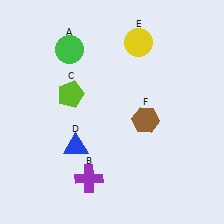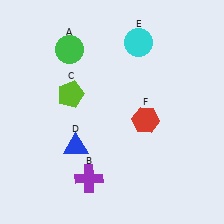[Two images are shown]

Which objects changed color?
E changed from yellow to cyan. F changed from brown to red.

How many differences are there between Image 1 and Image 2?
There are 2 differences between the two images.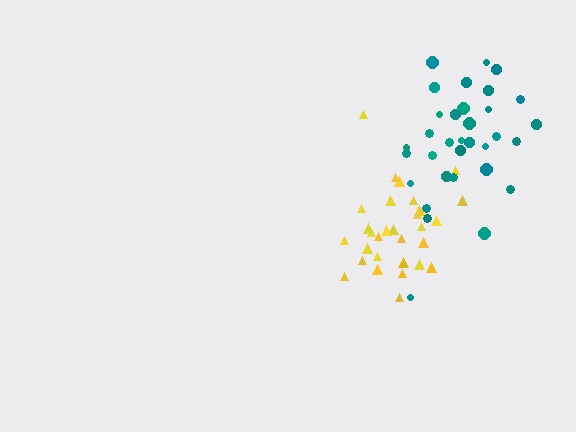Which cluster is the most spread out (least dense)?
Teal.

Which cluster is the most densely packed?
Yellow.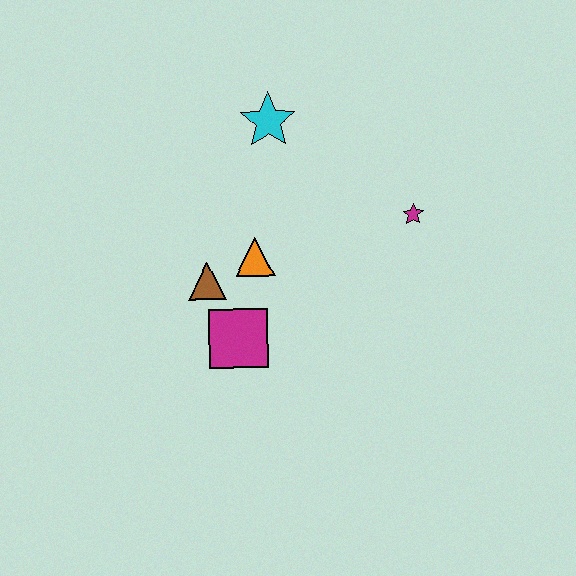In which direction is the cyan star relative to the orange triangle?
The cyan star is above the orange triangle.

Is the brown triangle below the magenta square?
No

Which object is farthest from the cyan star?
The magenta square is farthest from the cyan star.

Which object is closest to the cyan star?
The orange triangle is closest to the cyan star.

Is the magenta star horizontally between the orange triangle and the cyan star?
No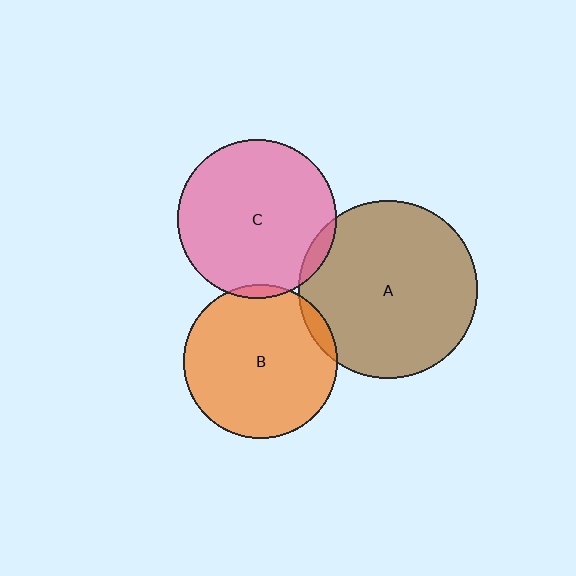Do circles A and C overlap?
Yes.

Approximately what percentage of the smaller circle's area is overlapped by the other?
Approximately 5%.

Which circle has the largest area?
Circle A (brown).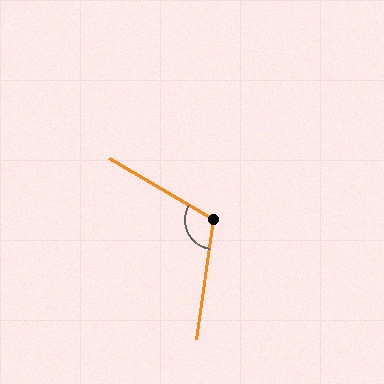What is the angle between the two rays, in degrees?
Approximately 113 degrees.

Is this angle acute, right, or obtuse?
It is obtuse.